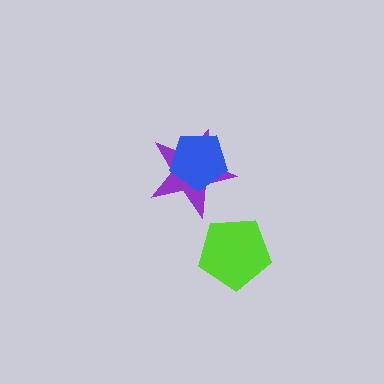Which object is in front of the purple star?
The blue pentagon is in front of the purple star.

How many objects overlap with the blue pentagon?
1 object overlaps with the blue pentagon.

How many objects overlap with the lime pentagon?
0 objects overlap with the lime pentagon.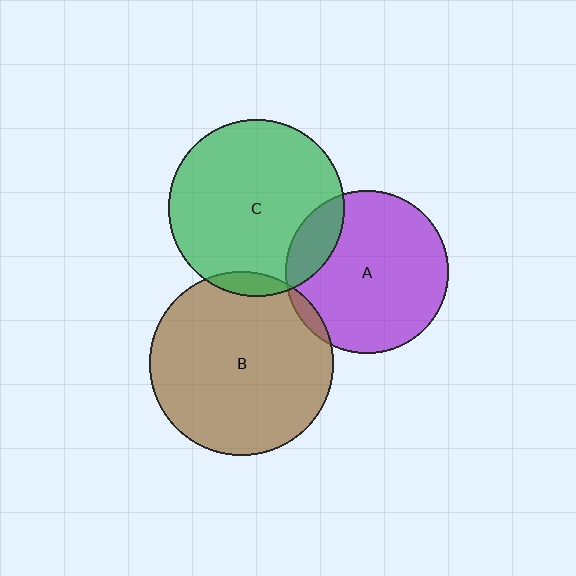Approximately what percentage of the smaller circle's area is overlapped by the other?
Approximately 5%.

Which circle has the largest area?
Circle B (brown).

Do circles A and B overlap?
Yes.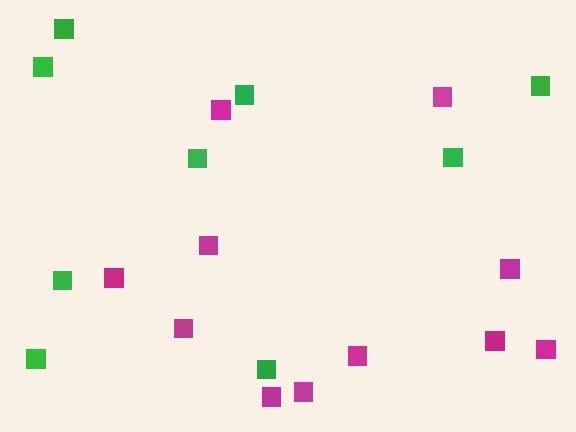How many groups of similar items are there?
There are 2 groups: one group of magenta squares (11) and one group of green squares (9).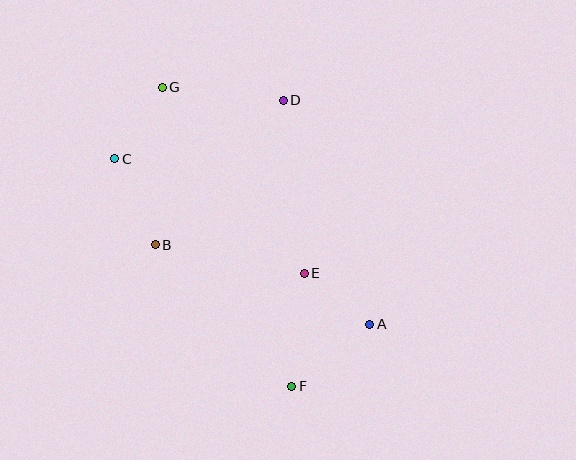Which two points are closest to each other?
Points A and E are closest to each other.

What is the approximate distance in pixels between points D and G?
The distance between D and G is approximately 121 pixels.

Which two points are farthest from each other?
Points F and G are farthest from each other.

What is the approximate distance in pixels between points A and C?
The distance between A and C is approximately 304 pixels.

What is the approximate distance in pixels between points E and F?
The distance between E and F is approximately 114 pixels.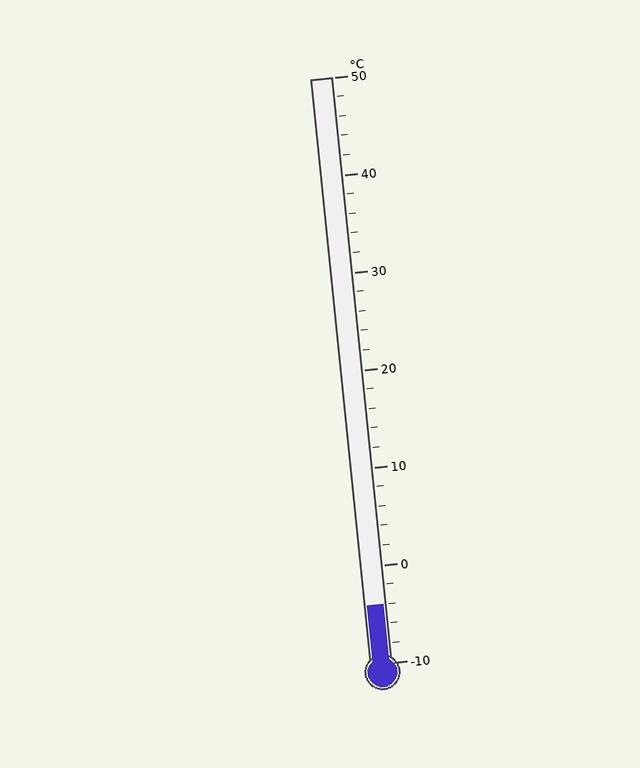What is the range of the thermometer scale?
The thermometer scale ranges from -10°C to 50°C.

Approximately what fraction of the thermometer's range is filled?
The thermometer is filled to approximately 10% of its range.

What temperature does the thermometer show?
The thermometer shows approximately -4°C.